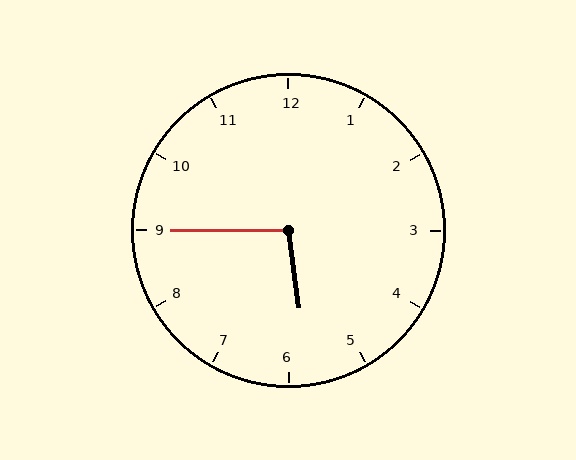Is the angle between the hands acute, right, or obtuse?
It is obtuse.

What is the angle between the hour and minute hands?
Approximately 98 degrees.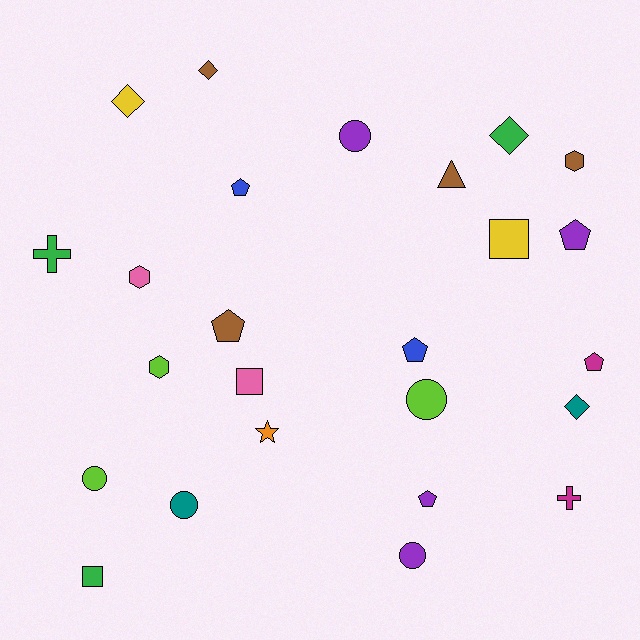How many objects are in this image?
There are 25 objects.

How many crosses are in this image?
There are 2 crosses.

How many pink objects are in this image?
There are 2 pink objects.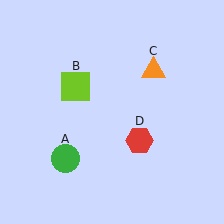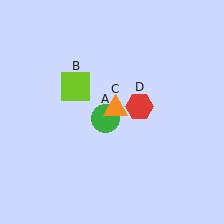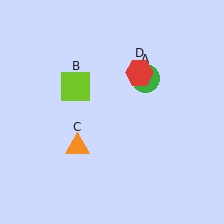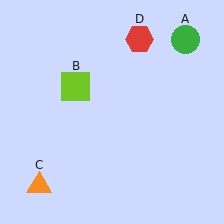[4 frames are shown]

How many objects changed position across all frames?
3 objects changed position: green circle (object A), orange triangle (object C), red hexagon (object D).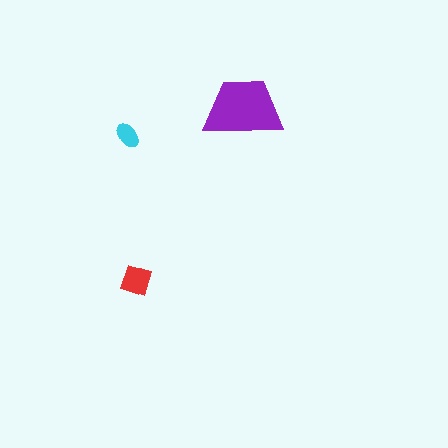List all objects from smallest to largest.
The cyan ellipse, the red diamond, the purple trapezoid.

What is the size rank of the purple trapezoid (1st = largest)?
1st.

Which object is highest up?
The purple trapezoid is topmost.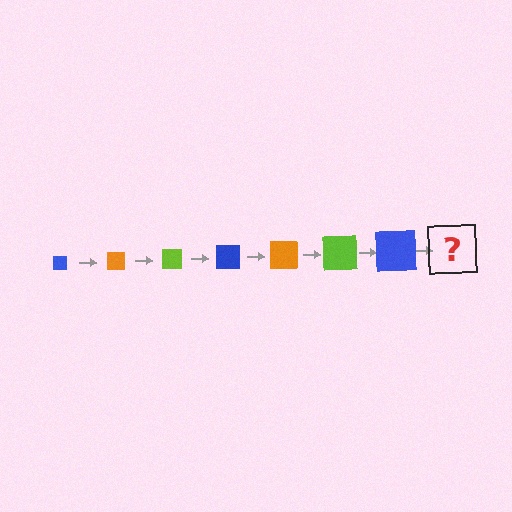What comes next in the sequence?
The next element should be an orange square, larger than the previous one.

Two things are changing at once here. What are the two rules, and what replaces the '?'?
The two rules are that the square grows larger each step and the color cycles through blue, orange, and lime. The '?' should be an orange square, larger than the previous one.